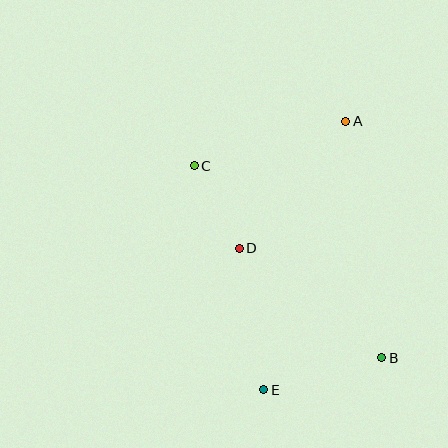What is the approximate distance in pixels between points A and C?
The distance between A and C is approximately 158 pixels.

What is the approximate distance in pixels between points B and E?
The distance between B and E is approximately 122 pixels.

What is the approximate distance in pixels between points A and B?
The distance between A and B is approximately 239 pixels.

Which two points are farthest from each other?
Points A and E are farthest from each other.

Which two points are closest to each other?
Points C and D are closest to each other.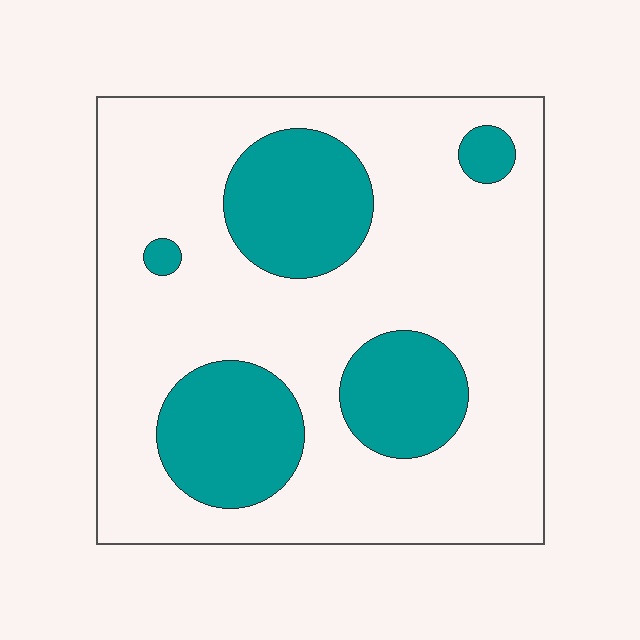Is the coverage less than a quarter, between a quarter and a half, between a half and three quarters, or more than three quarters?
Between a quarter and a half.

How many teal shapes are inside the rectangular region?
5.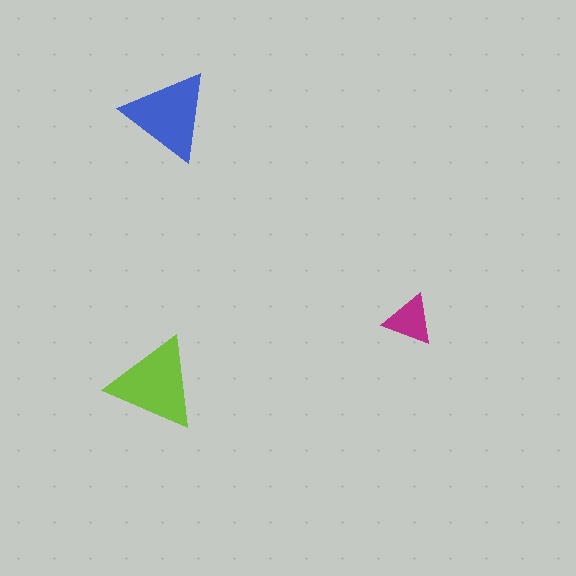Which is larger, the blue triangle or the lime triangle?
The lime one.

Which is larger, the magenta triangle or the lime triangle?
The lime one.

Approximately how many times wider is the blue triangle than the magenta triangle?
About 2 times wider.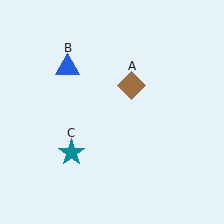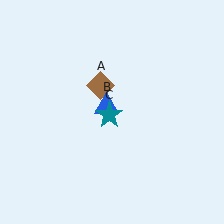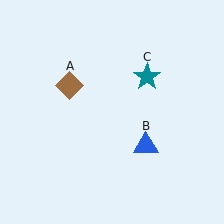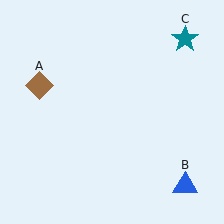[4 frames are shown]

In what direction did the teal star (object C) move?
The teal star (object C) moved up and to the right.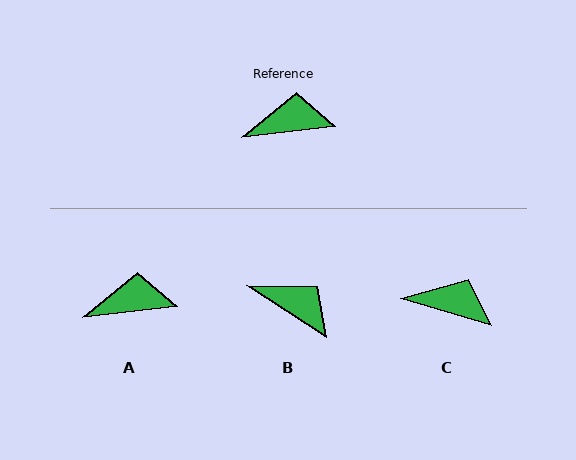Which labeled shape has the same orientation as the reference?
A.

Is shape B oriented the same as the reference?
No, it is off by about 39 degrees.